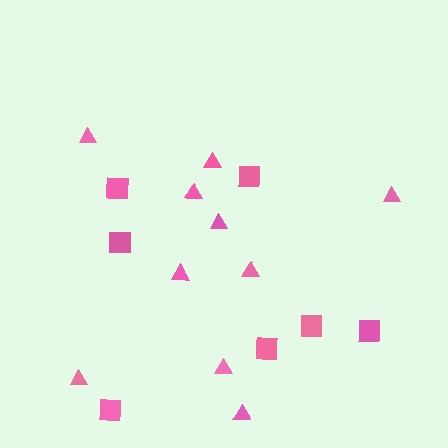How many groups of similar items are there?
There are 2 groups: one group of squares (7) and one group of triangles (10).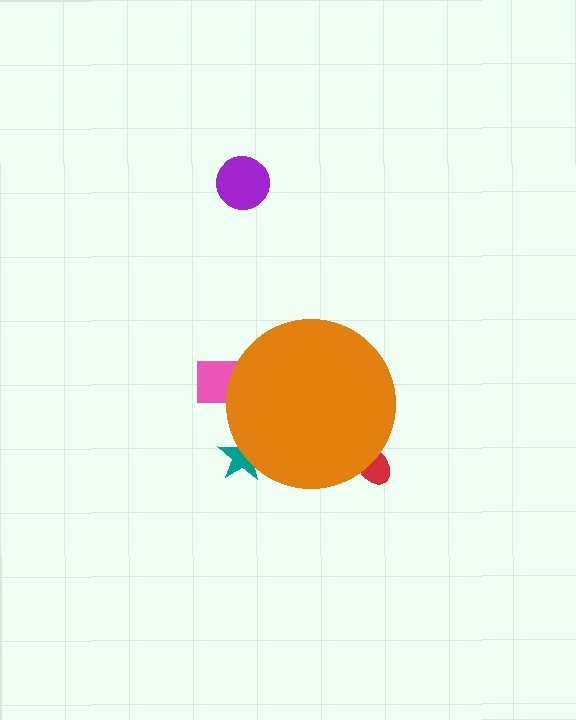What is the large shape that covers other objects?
An orange circle.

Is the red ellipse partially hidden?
Yes, the red ellipse is partially hidden behind the orange circle.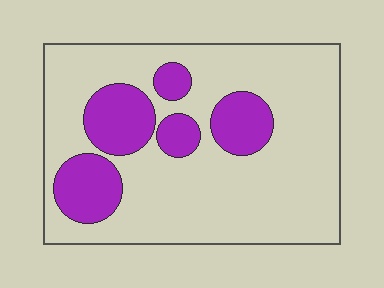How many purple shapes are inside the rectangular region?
5.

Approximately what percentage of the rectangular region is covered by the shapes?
Approximately 25%.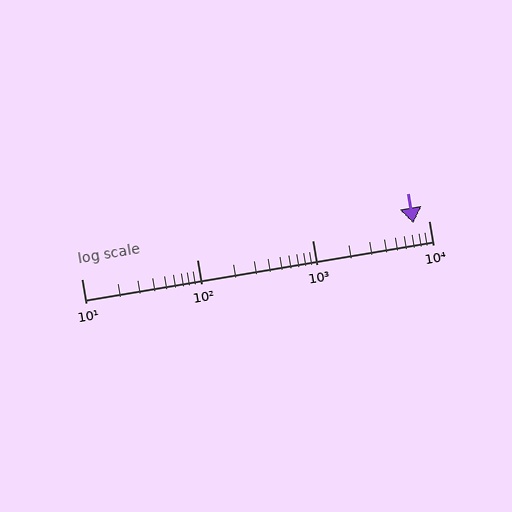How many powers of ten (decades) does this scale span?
The scale spans 3 decades, from 10 to 10000.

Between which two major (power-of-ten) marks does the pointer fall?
The pointer is between 1000 and 10000.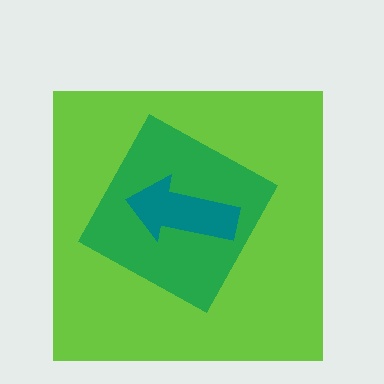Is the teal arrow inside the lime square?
Yes.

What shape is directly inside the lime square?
The green diamond.